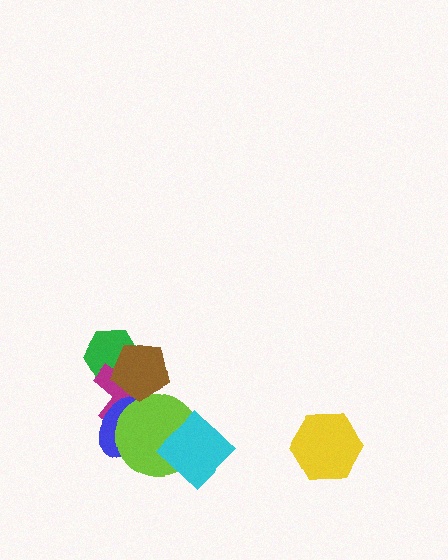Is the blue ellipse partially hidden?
Yes, it is partially covered by another shape.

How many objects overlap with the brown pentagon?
2 objects overlap with the brown pentagon.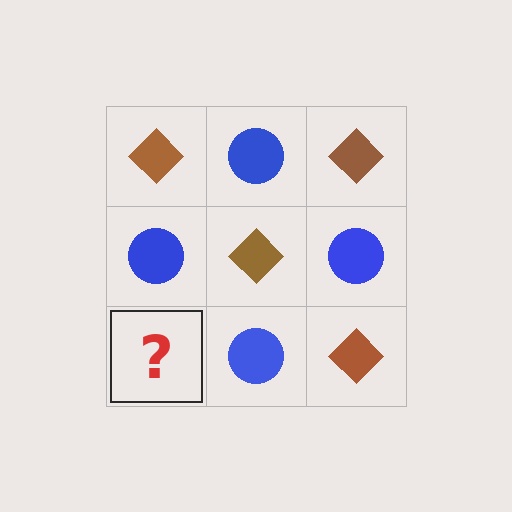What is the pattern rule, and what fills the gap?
The rule is that it alternates brown diamond and blue circle in a checkerboard pattern. The gap should be filled with a brown diamond.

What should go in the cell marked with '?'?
The missing cell should contain a brown diamond.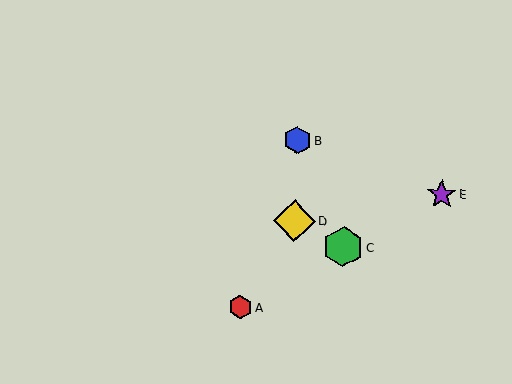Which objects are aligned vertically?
Objects B, D are aligned vertically.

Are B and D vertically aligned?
Yes, both are at x≈297.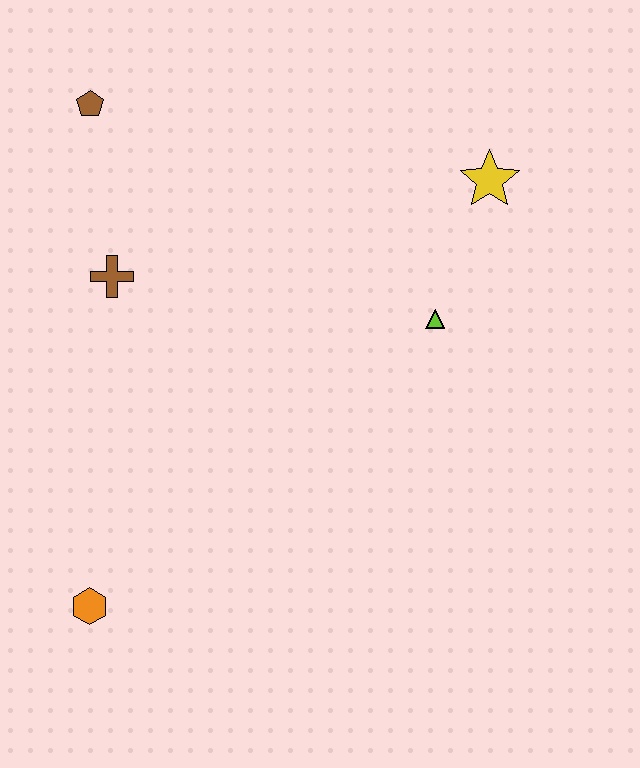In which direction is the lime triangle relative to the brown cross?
The lime triangle is to the right of the brown cross.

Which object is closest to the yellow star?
The lime triangle is closest to the yellow star.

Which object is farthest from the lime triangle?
The orange hexagon is farthest from the lime triangle.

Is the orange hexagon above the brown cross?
No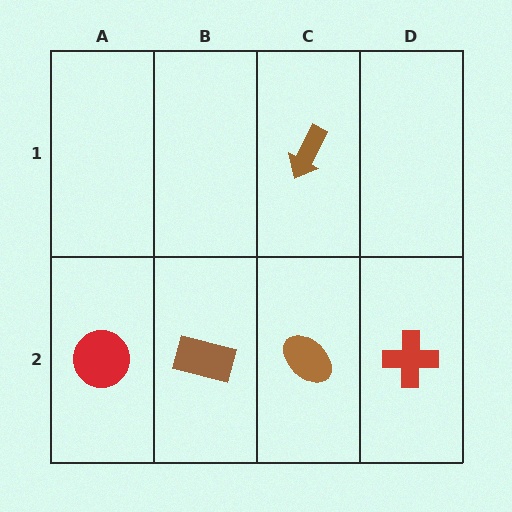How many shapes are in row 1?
1 shape.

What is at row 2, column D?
A red cross.